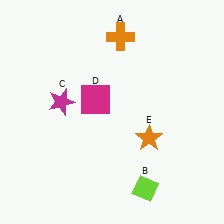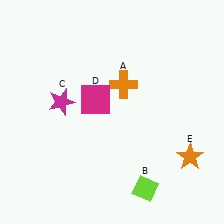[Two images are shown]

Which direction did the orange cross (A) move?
The orange cross (A) moved down.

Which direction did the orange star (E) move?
The orange star (E) moved right.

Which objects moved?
The objects that moved are: the orange cross (A), the orange star (E).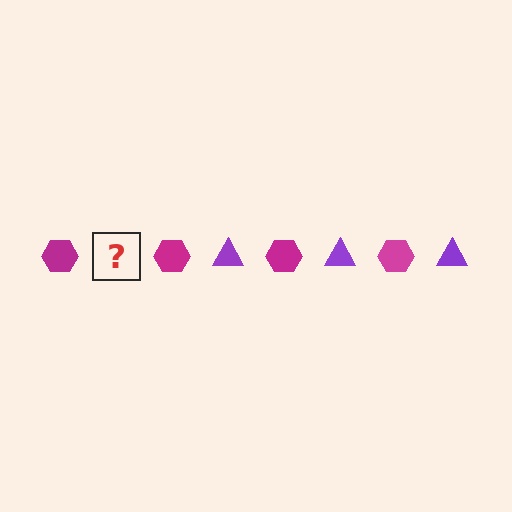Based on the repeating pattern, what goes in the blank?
The blank should be a purple triangle.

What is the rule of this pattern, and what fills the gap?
The rule is that the pattern alternates between magenta hexagon and purple triangle. The gap should be filled with a purple triangle.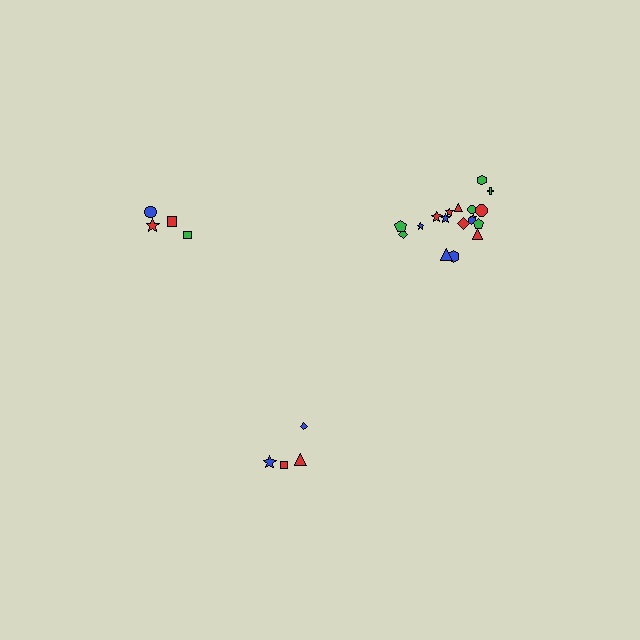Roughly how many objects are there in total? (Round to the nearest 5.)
Roughly 25 objects in total.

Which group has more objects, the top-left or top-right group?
The top-right group.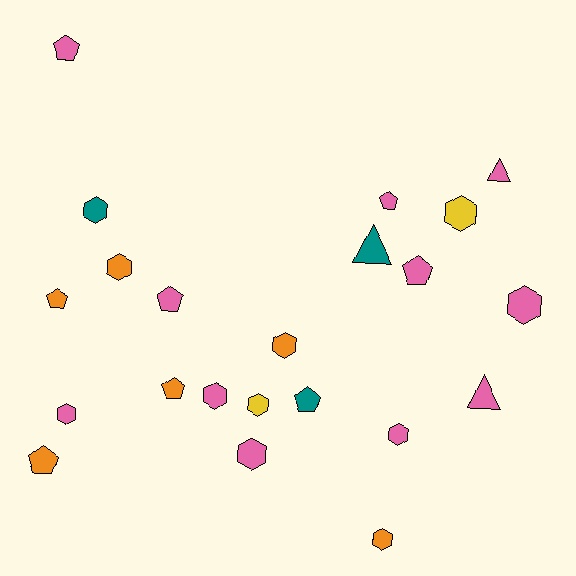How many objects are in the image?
There are 22 objects.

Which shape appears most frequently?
Hexagon, with 11 objects.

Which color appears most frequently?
Pink, with 11 objects.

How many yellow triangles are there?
There are no yellow triangles.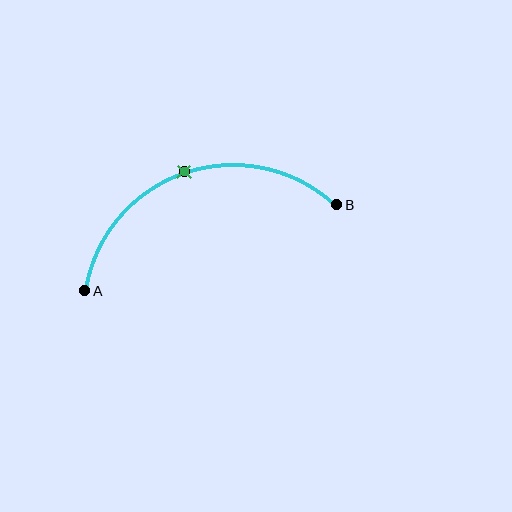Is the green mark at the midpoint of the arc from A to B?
Yes. The green mark lies on the arc at equal arc-length from both A and B — it is the arc midpoint.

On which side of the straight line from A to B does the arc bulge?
The arc bulges above the straight line connecting A and B.